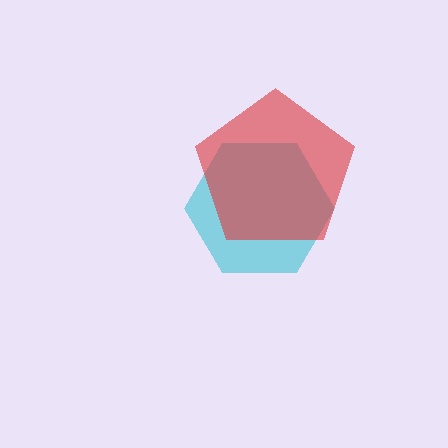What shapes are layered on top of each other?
The layered shapes are: a cyan hexagon, a red pentagon.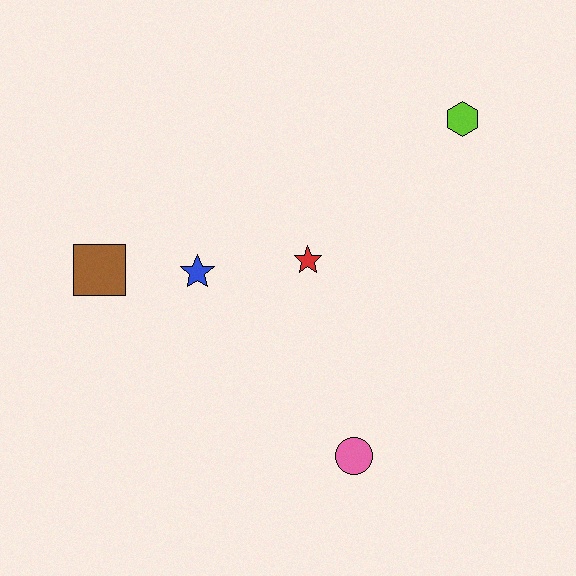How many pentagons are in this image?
There are no pentagons.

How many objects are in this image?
There are 5 objects.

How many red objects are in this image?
There is 1 red object.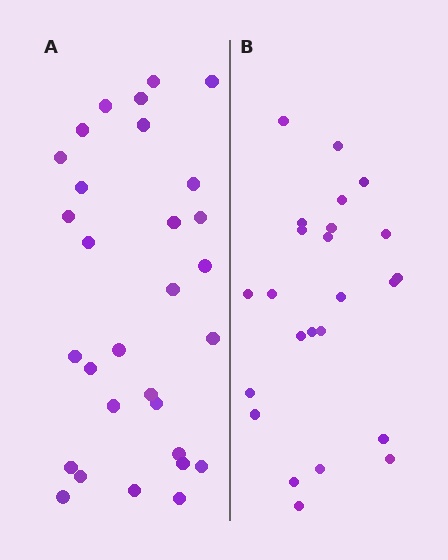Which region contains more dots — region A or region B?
Region A (the left region) has more dots.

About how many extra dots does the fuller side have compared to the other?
Region A has about 6 more dots than region B.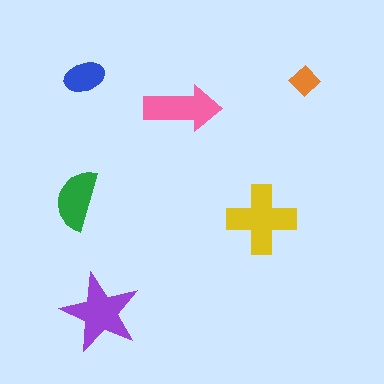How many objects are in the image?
There are 6 objects in the image.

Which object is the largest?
The yellow cross.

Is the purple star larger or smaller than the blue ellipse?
Larger.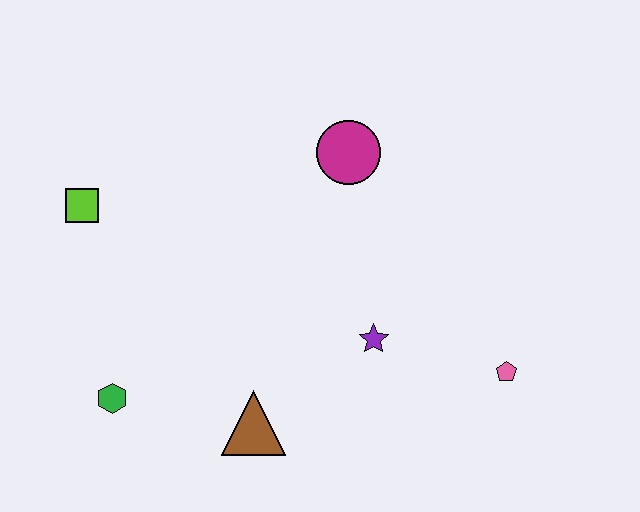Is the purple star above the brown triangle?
Yes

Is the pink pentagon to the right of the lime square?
Yes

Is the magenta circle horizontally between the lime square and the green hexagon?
No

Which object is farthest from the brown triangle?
The magenta circle is farthest from the brown triangle.